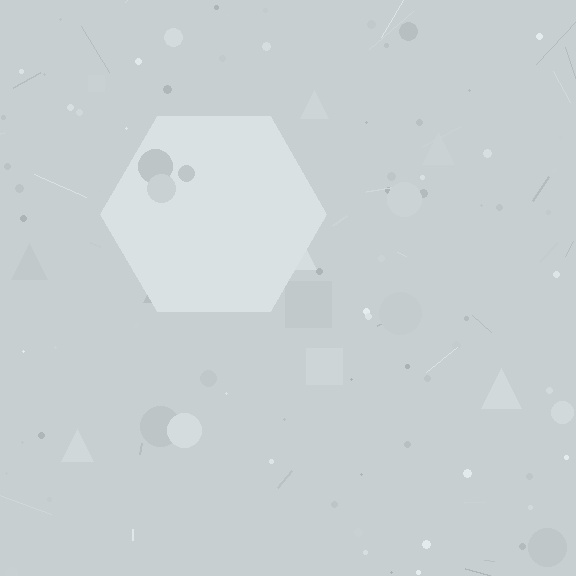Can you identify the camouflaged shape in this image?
The camouflaged shape is a hexagon.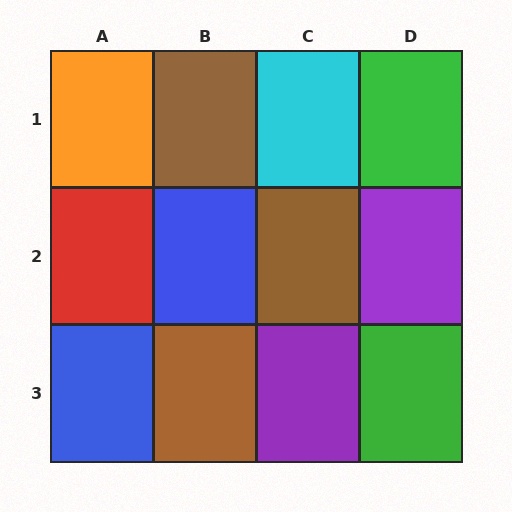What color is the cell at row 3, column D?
Green.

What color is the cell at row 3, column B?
Brown.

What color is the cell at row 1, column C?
Cyan.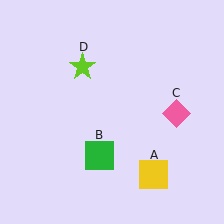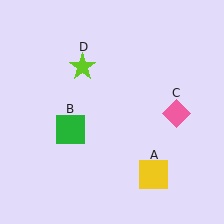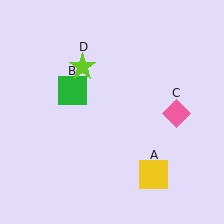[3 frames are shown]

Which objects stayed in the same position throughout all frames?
Yellow square (object A) and pink diamond (object C) and lime star (object D) remained stationary.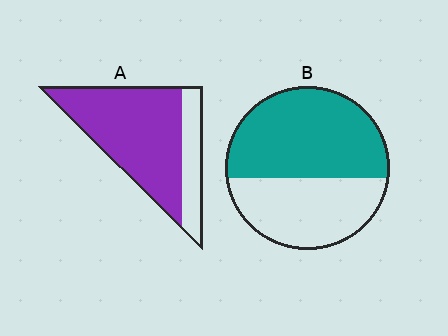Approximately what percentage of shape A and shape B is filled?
A is approximately 75% and B is approximately 60%.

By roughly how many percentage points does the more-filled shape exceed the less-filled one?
By roughly 20 percentage points (A over B).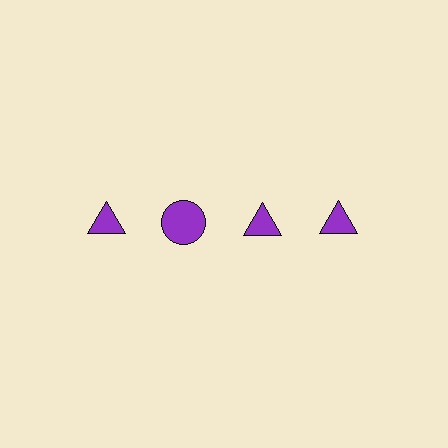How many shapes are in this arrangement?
There are 4 shapes arranged in a grid pattern.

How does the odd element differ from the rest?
It has a different shape: circle instead of triangle.